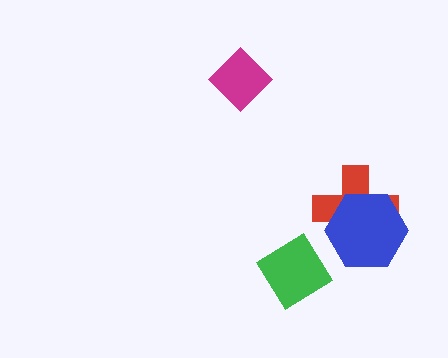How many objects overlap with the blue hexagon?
1 object overlaps with the blue hexagon.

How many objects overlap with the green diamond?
0 objects overlap with the green diamond.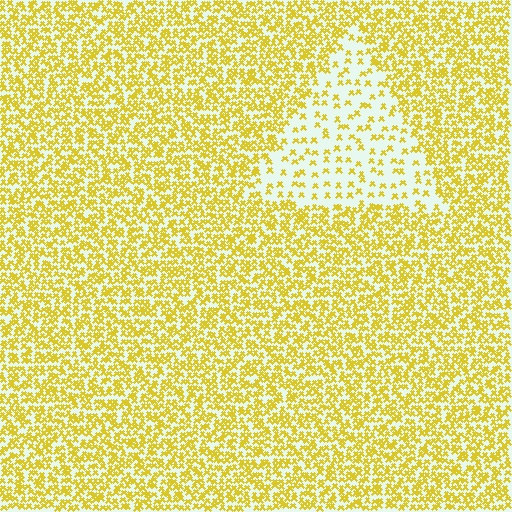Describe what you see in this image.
The image contains small yellow elements arranged at two different densities. A triangle-shaped region is visible where the elements are less densely packed than the surrounding area.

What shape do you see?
I see a triangle.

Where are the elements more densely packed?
The elements are more densely packed outside the triangle boundary.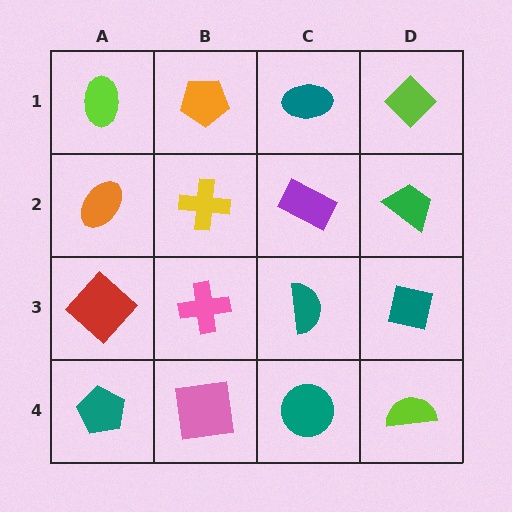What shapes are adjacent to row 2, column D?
A lime diamond (row 1, column D), a teal square (row 3, column D), a purple rectangle (row 2, column C).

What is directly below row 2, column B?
A pink cross.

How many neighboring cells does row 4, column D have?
2.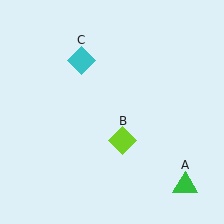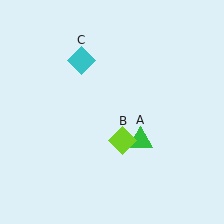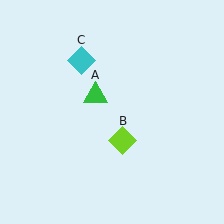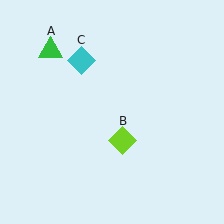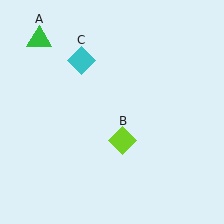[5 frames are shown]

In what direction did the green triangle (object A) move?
The green triangle (object A) moved up and to the left.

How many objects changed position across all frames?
1 object changed position: green triangle (object A).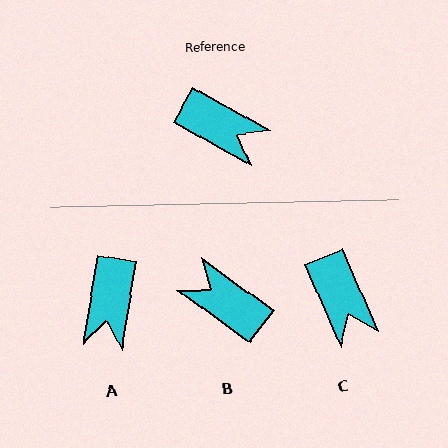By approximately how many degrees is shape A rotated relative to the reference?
Approximately 70 degrees clockwise.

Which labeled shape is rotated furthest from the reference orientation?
B, about 173 degrees away.